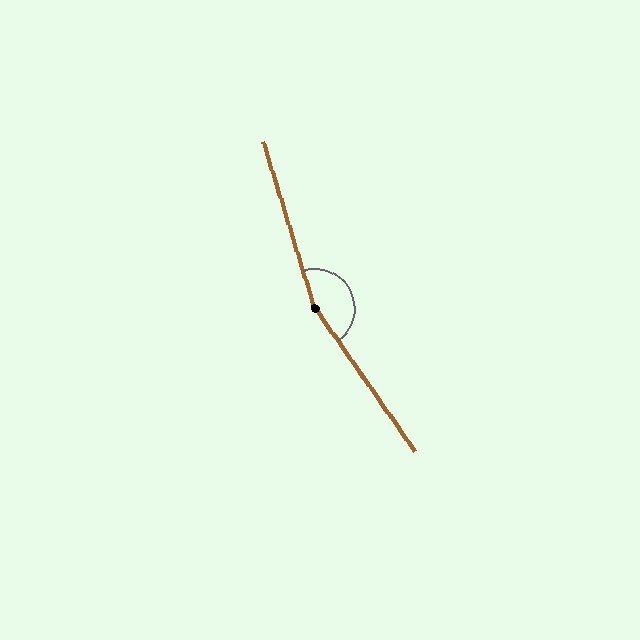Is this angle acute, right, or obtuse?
It is obtuse.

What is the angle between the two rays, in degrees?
Approximately 162 degrees.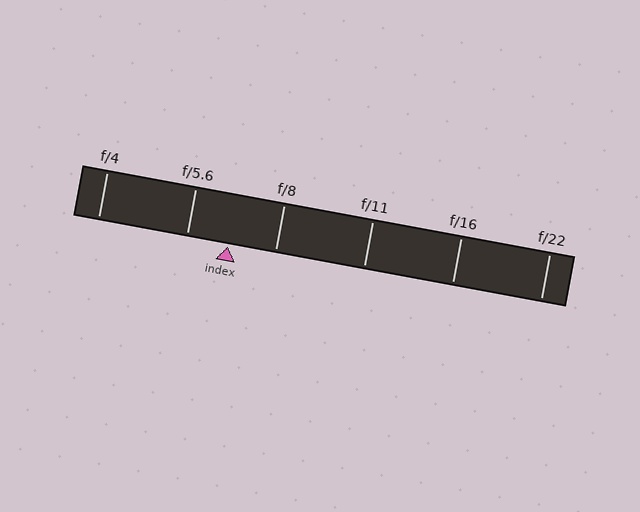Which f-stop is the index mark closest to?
The index mark is closest to f/5.6.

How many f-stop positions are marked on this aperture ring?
There are 6 f-stop positions marked.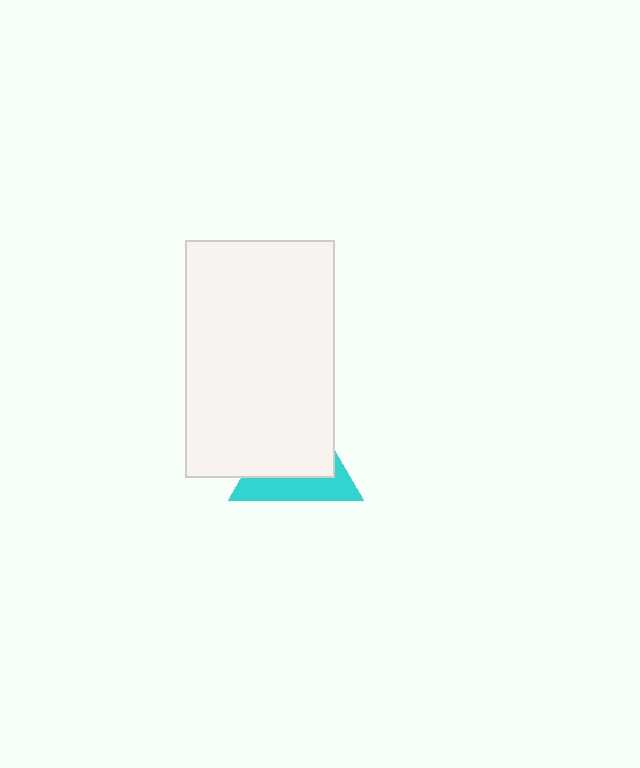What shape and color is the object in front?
The object in front is a white rectangle.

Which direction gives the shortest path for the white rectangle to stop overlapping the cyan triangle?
Moving toward the upper-left gives the shortest separation.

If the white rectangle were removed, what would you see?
You would see the complete cyan triangle.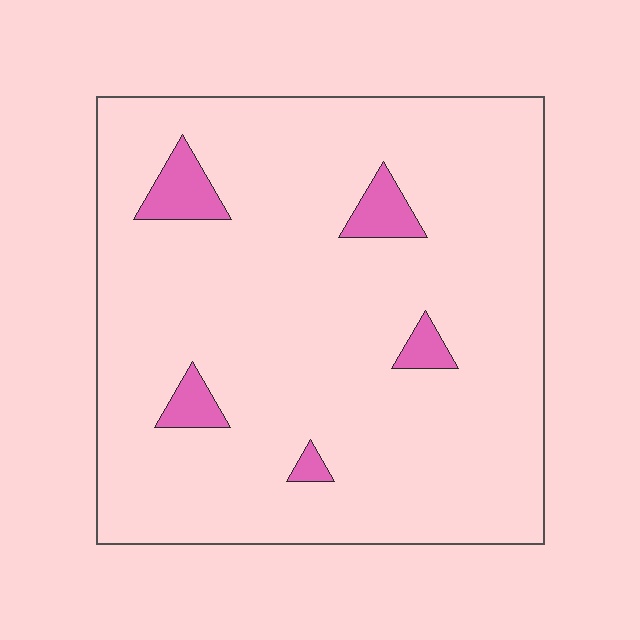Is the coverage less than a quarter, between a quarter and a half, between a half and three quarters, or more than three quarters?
Less than a quarter.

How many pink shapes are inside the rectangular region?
5.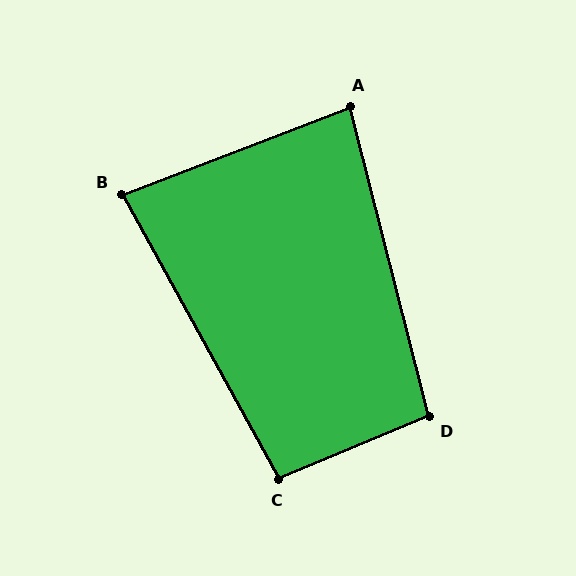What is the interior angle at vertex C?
Approximately 96 degrees (obtuse).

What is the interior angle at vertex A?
Approximately 84 degrees (acute).